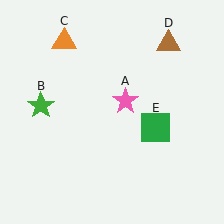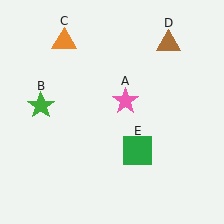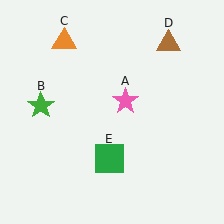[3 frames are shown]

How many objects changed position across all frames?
1 object changed position: green square (object E).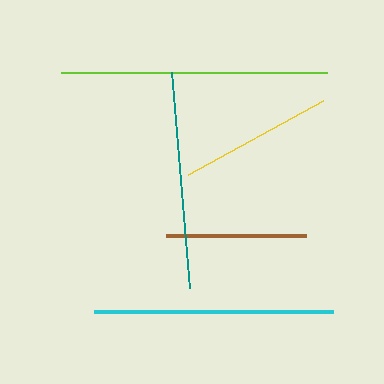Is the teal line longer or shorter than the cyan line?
The cyan line is longer than the teal line.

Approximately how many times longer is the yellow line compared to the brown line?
The yellow line is approximately 1.1 times the length of the brown line.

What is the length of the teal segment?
The teal segment is approximately 217 pixels long.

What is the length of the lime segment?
The lime segment is approximately 266 pixels long.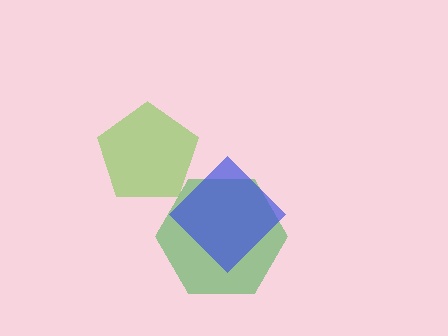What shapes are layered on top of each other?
The layered shapes are: a green hexagon, a lime pentagon, a blue diamond.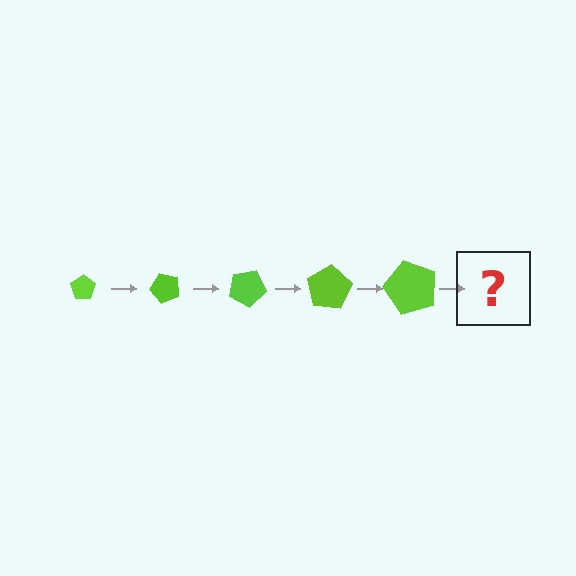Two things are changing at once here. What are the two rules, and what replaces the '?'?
The two rules are that the pentagon grows larger each step and it rotates 50 degrees each step. The '?' should be a pentagon, larger than the previous one and rotated 250 degrees from the start.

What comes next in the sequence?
The next element should be a pentagon, larger than the previous one and rotated 250 degrees from the start.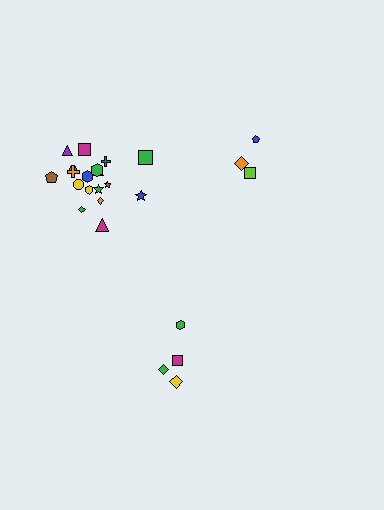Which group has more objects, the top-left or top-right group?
The top-left group.